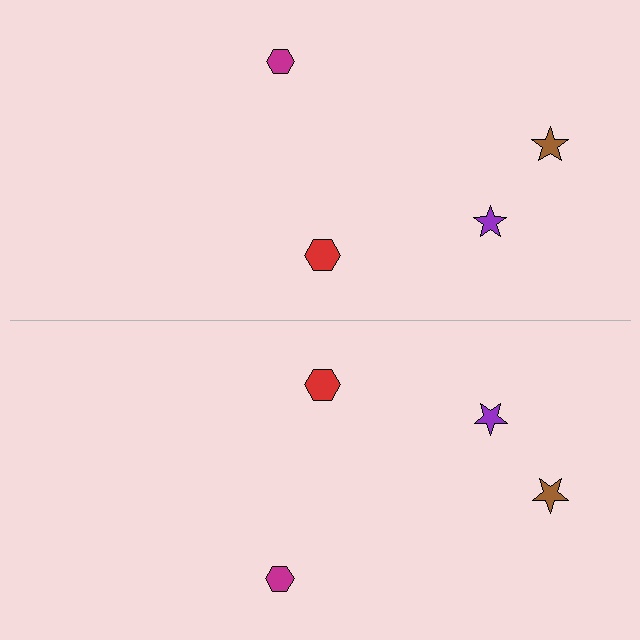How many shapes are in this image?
There are 8 shapes in this image.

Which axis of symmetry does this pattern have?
The pattern has a horizontal axis of symmetry running through the center of the image.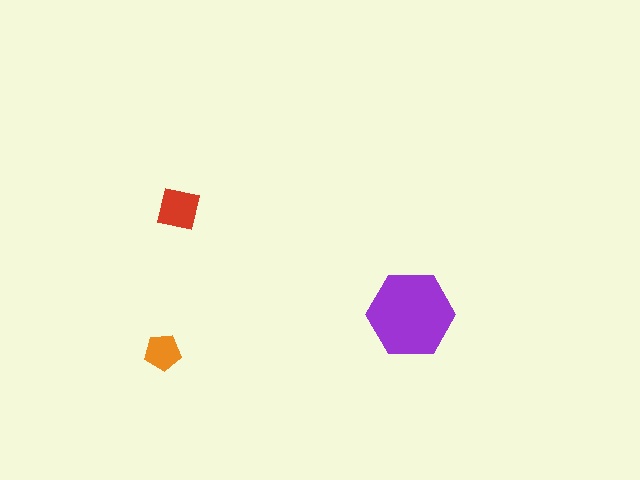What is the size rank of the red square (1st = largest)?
2nd.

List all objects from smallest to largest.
The orange pentagon, the red square, the purple hexagon.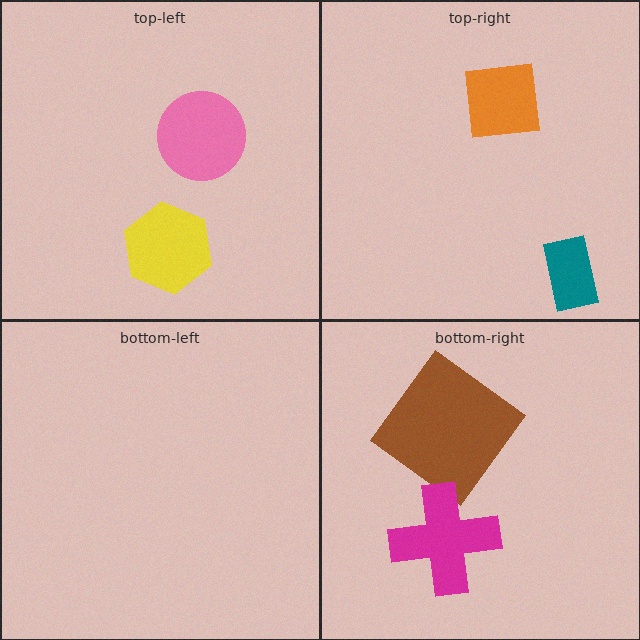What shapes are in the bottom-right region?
The brown diamond, the magenta cross.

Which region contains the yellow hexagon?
The top-left region.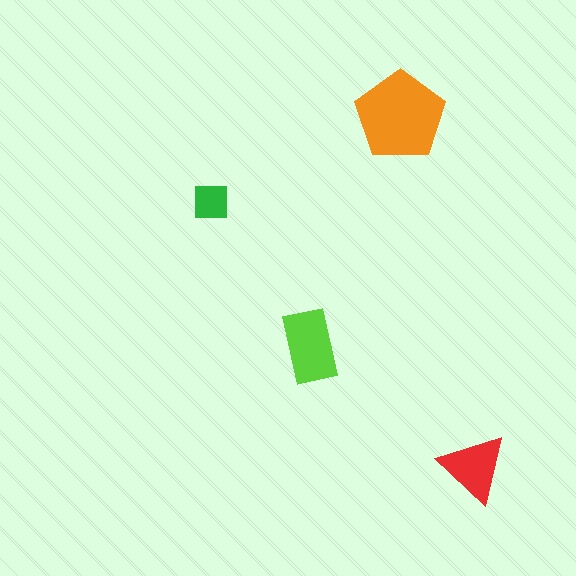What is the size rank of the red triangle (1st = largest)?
3rd.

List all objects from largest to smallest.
The orange pentagon, the lime rectangle, the red triangle, the green square.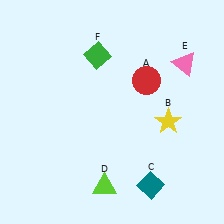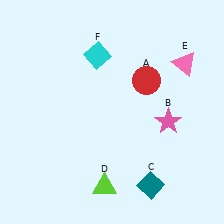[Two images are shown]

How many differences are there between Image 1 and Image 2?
There are 2 differences between the two images.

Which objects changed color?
B changed from yellow to pink. F changed from green to cyan.